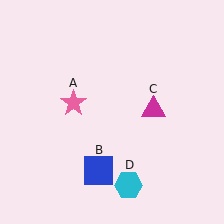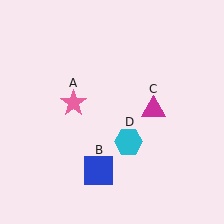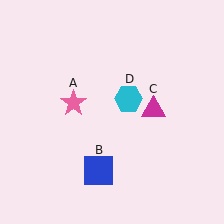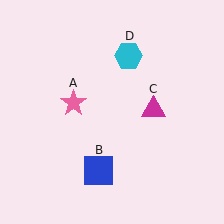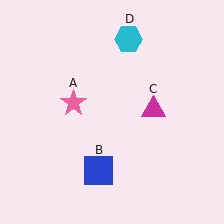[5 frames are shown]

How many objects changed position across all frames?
1 object changed position: cyan hexagon (object D).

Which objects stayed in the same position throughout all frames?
Pink star (object A) and blue square (object B) and magenta triangle (object C) remained stationary.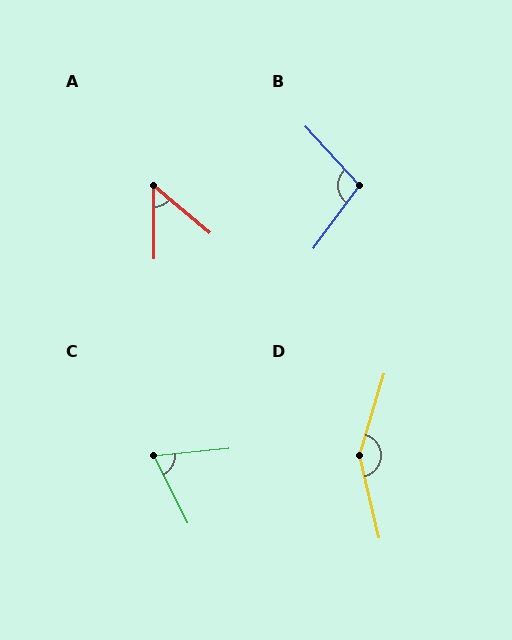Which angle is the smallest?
A, at approximately 49 degrees.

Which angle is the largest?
D, at approximately 150 degrees.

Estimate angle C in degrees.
Approximately 69 degrees.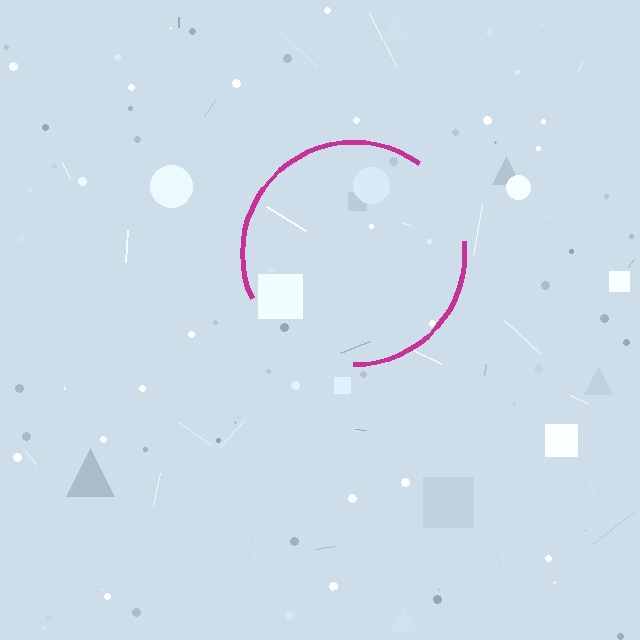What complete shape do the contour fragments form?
The contour fragments form a circle.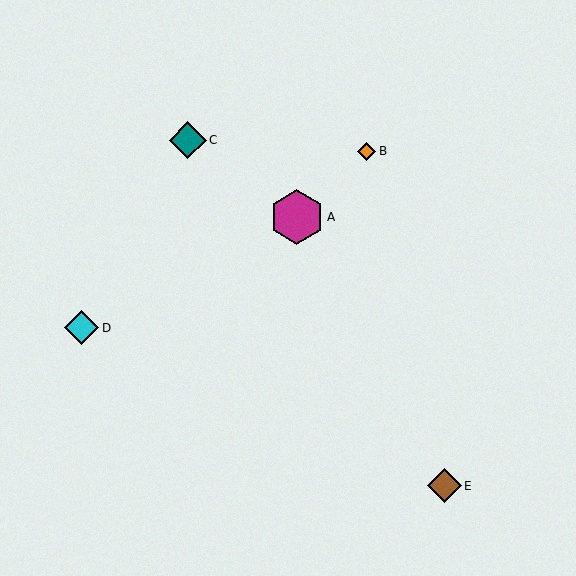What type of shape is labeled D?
Shape D is a cyan diamond.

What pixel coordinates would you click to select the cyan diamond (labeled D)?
Click at (82, 328) to select the cyan diamond D.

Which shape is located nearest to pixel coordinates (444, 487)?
The brown diamond (labeled E) at (444, 486) is nearest to that location.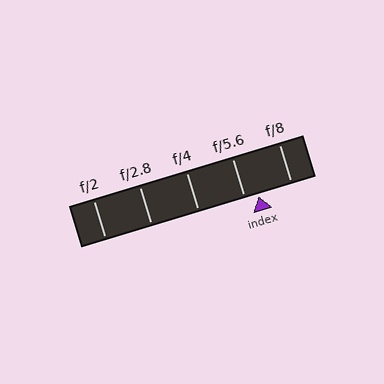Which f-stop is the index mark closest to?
The index mark is closest to f/5.6.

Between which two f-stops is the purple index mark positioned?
The index mark is between f/5.6 and f/8.